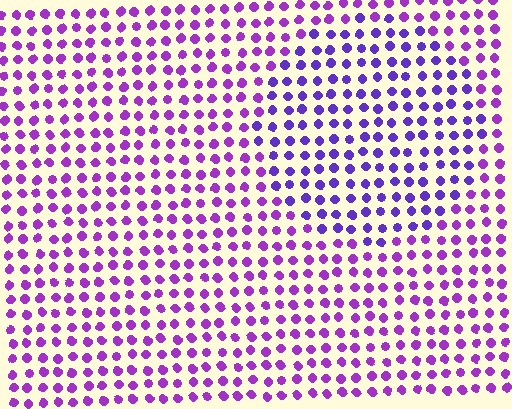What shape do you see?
I see a circle.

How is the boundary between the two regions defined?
The boundary is defined purely by a slight shift in hue (about 27 degrees). Spacing, size, and orientation are identical on both sides.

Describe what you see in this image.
The image is filled with small purple elements in a uniform arrangement. A circle-shaped region is visible where the elements are tinted to a slightly different hue, forming a subtle color boundary.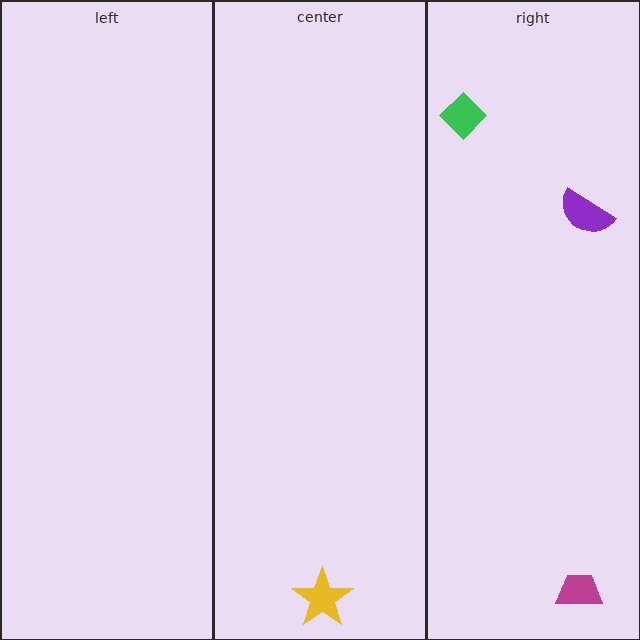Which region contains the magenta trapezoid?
The right region.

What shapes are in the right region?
The magenta trapezoid, the purple semicircle, the green diamond.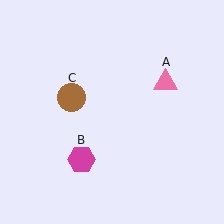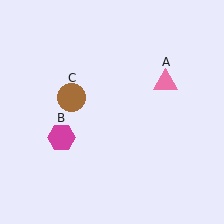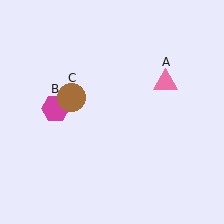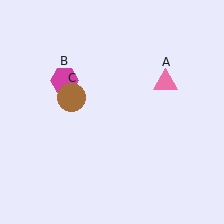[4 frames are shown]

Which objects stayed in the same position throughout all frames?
Pink triangle (object A) and brown circle (object C) remained stationary.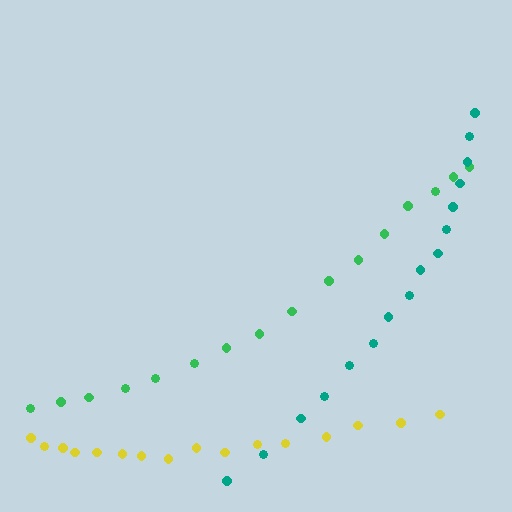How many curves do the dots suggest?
There are 3 distinct paths.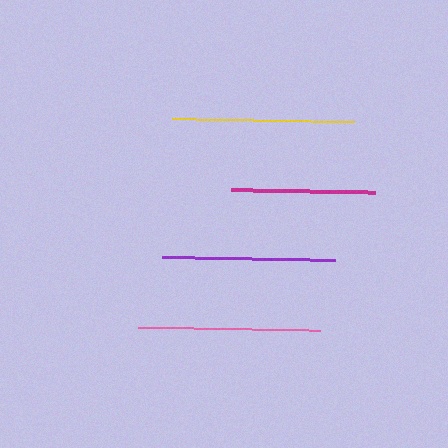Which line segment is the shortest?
The magenta line is the shortest at approximately 144 pixels.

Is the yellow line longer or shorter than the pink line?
The pink line is longer than the yellow line.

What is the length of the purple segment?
The purple segment is approximately 173 pixels long.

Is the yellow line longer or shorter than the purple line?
The yellow line is longer than the purple line.